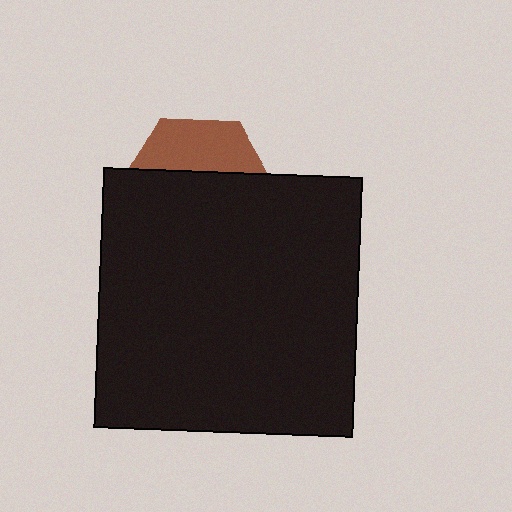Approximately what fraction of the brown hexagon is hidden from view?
Roughly 66% of the brown hexagon is hidden behind the black square.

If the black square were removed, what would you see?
You would see the complete brown hexagon.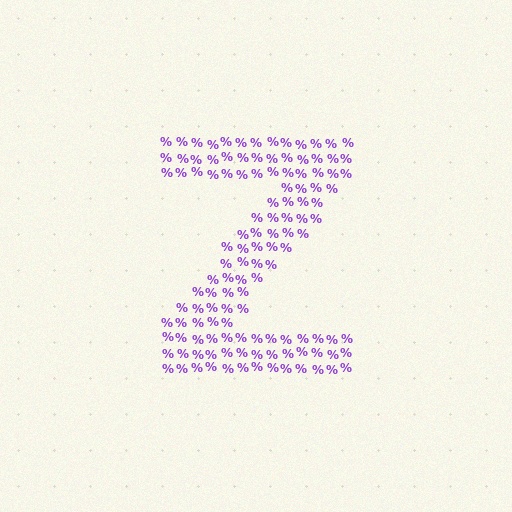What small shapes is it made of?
It is made of small percent signs.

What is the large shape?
The large shape is the letter Z.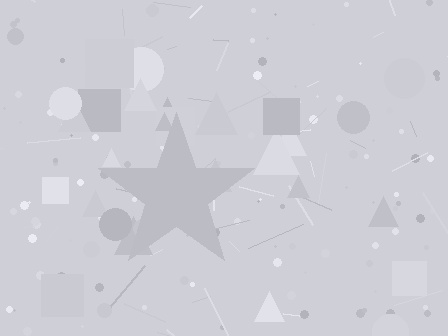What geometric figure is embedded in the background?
A star is embedded in the background.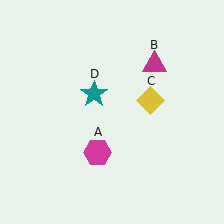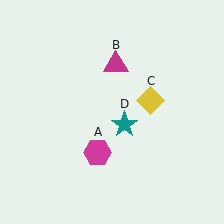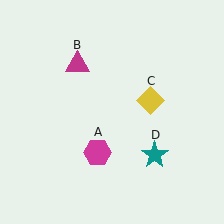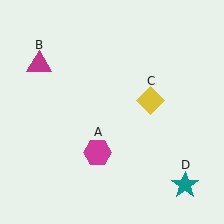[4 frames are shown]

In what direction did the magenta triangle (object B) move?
The magenta triangle (object B) moved left.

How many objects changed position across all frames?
2 objects changed position: magenta triangle (object B), teal star (object D).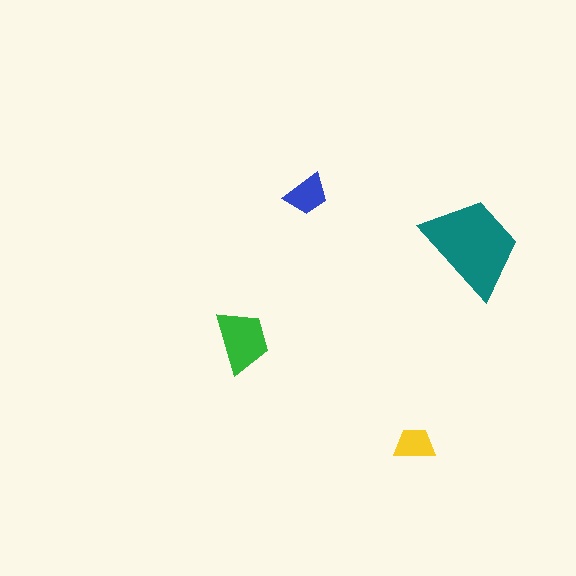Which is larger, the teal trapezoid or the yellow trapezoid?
The teal one.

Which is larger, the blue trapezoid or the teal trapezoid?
The teal one.